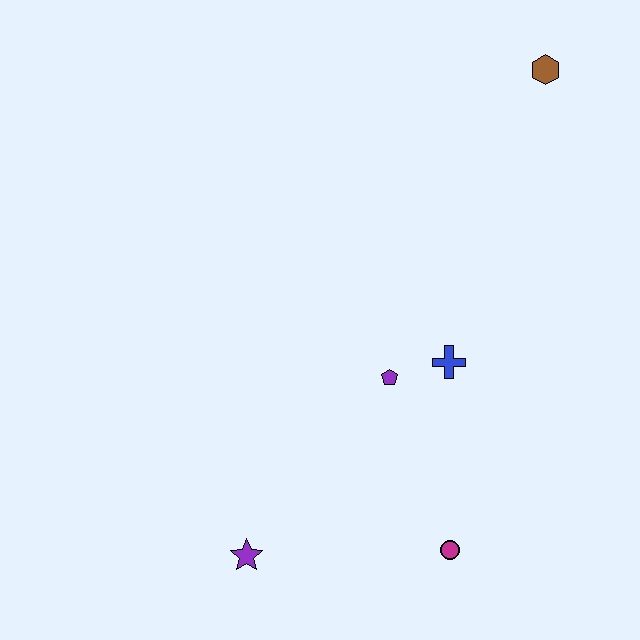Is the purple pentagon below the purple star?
No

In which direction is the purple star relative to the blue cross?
The purple star is to the left of the blue cross.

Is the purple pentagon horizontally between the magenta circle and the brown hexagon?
No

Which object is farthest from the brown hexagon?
The purple star is farthest from the brown hexagon.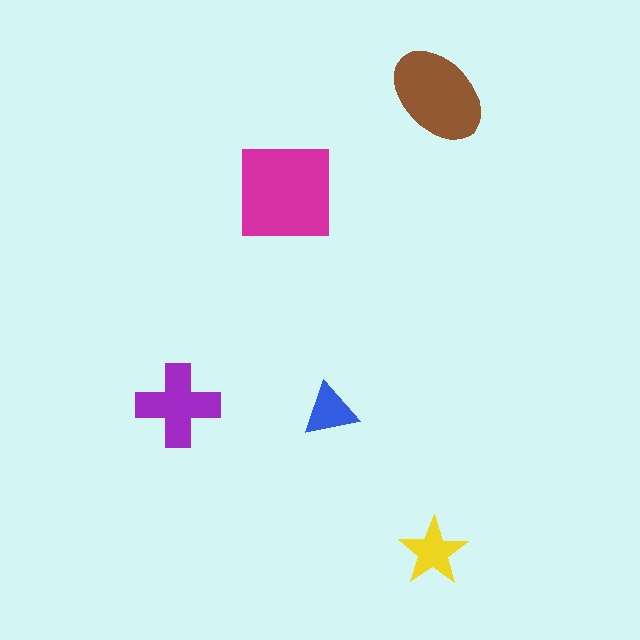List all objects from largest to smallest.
The magenta square, the brown ellipse, the purple cross, the yellow star, the blue triangle.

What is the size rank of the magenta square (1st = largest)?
1st.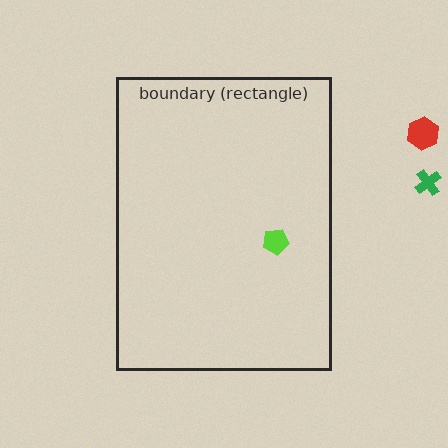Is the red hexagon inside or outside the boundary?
Outside.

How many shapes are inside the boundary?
1 inside, 2 outside.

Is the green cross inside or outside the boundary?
Outside.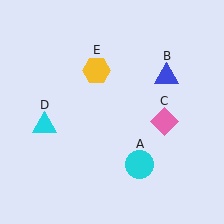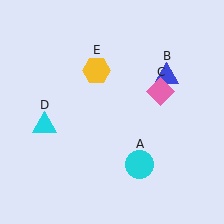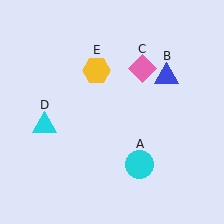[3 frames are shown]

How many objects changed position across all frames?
1 object changed position: pink diamond (object C).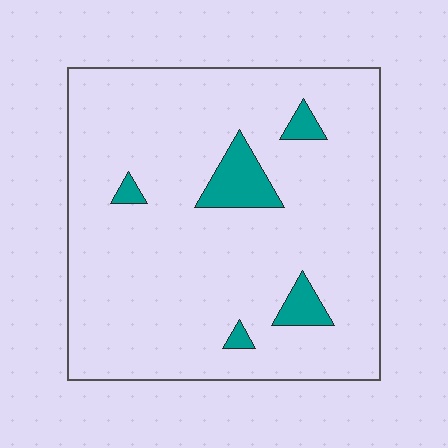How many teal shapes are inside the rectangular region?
5.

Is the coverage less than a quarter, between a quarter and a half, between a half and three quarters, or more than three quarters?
Less than a quarter.